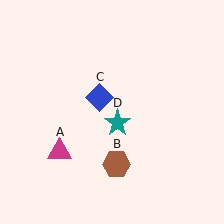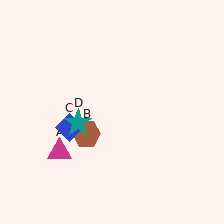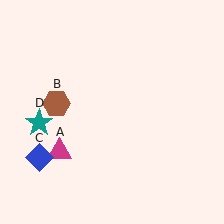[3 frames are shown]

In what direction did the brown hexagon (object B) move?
The brown hexagon (object B) moved up and to the left.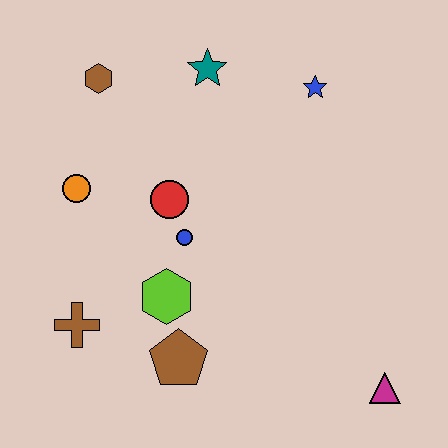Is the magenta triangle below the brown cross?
Yes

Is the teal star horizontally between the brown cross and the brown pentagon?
No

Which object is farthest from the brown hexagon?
The magenta triangle is farthest from the brown hexagon.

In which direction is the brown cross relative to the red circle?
The brown cross is below the red circle.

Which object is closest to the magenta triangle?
The brown pentagon is closest to the magenta triangle.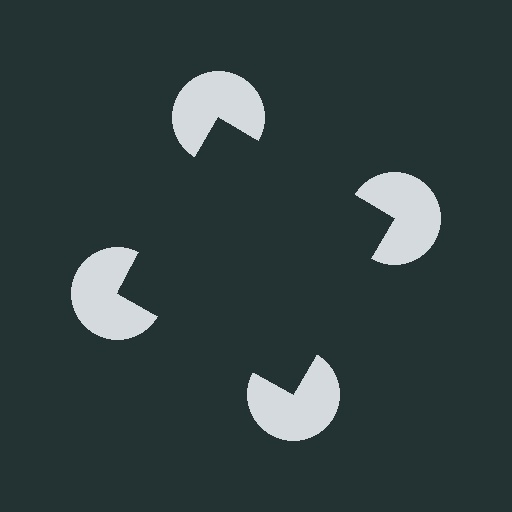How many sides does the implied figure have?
4 sides.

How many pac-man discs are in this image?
There are 4 — one at each vertex of the illusory square.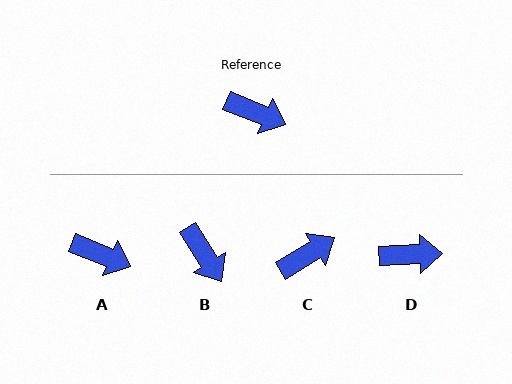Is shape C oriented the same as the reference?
No, it is off by about 54 degrees.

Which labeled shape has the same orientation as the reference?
A.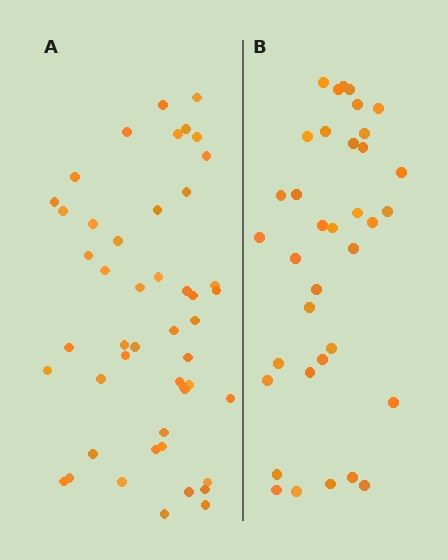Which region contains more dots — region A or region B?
Region A (the left region) has more dots.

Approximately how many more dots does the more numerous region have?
Region A has roughly 12 or so more dots than region B.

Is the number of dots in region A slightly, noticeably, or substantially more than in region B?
Region A has noticeably more, but not dramatically so. The ratio is roughly 1.3 to 1.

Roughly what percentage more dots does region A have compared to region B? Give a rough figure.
About 35% more.